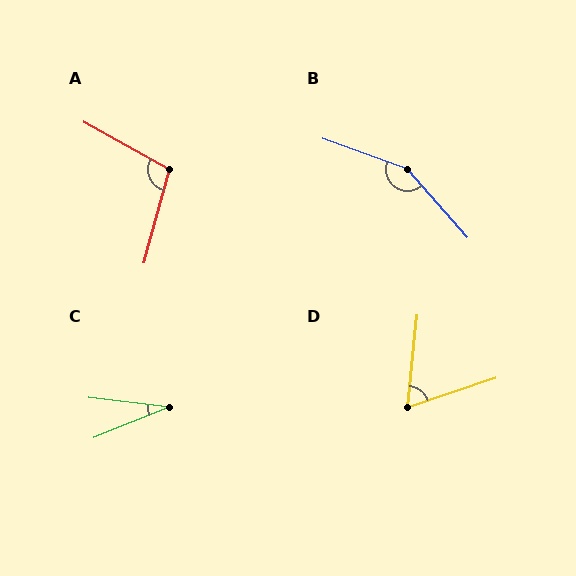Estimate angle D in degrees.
Approximately 65 degrees.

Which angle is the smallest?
C, at approximately 28 degrees.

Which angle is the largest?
B, at approximately 152 degrees.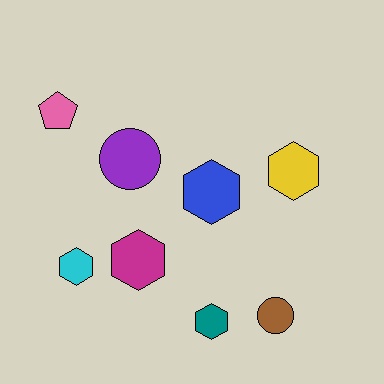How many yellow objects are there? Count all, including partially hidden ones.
There is 1 yellow object.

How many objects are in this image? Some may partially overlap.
There are 8 objects.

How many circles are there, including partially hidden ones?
There are 2 circles.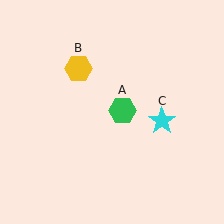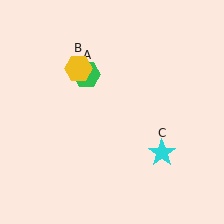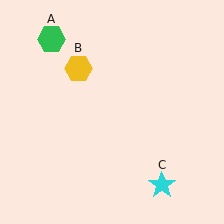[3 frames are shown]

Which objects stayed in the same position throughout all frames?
Yellow hexagon (object B) remained stationary.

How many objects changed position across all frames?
2 objects changed position: green hexagon (object A), cyan star (object C).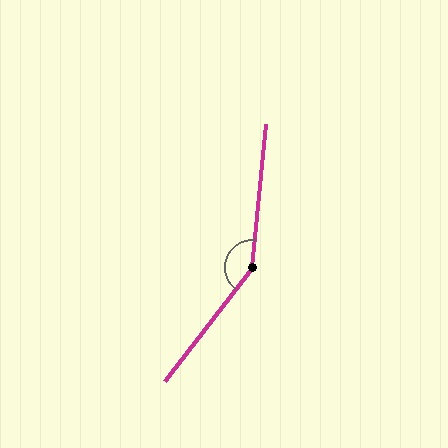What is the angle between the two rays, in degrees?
Approximately 147 degrees.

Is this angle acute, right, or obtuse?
It is obtuse.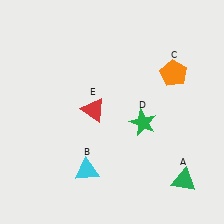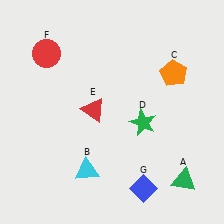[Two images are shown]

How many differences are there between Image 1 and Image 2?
There are 2 differences between the two images.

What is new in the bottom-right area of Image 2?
A blue diamond (G) was added in the bottom-right area of Image 2.